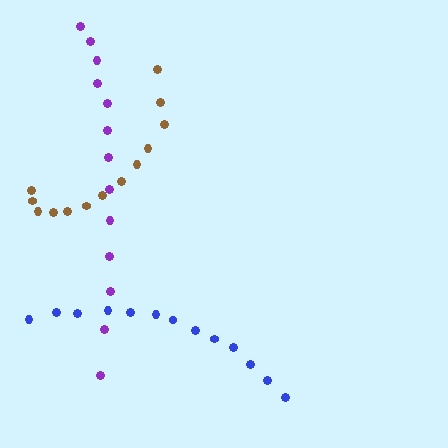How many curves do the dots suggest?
There are 3 distinct paths.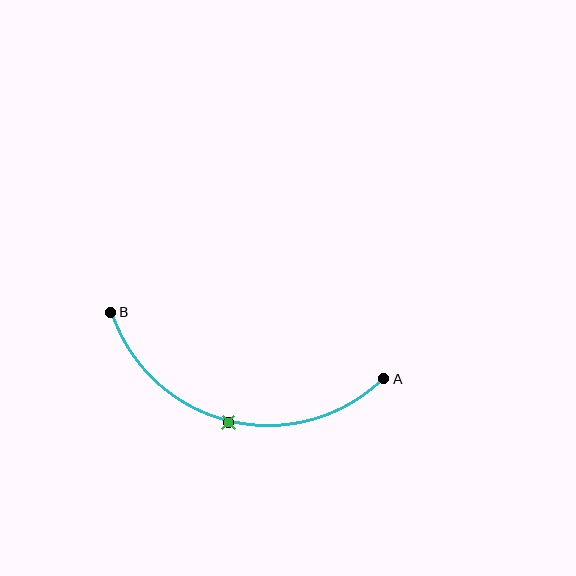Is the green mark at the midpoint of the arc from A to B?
Yes. The green mark lies on the arc at equal arc-length from both A and B — it is the arc midpoint.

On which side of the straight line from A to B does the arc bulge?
The arc bulges below the straight line connecting A and B.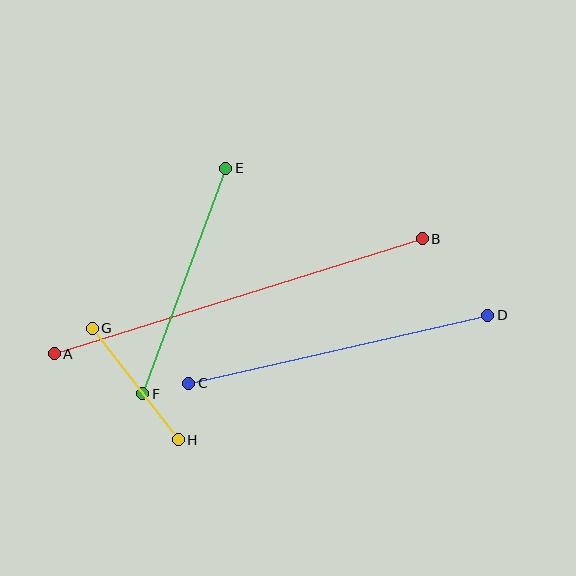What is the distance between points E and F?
The distance is approximately 241 pixels.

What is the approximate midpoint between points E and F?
The midpoint is at approximately (184, 281) pixels.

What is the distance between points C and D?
The distance is approximately 307 pixels.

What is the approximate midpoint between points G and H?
The midpoint is at approximately (135, 384) pixels.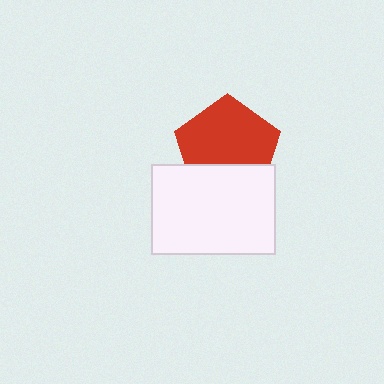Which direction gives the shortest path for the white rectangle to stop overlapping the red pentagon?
Moving down gives the shortest separation.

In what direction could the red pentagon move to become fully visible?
The red pentagon could move up. That would shift it out from behind the white rectangle entirely.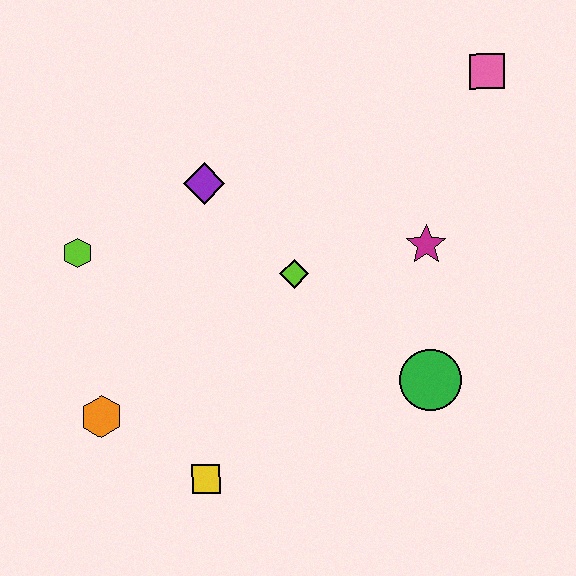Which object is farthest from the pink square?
The orange hexagon is farthest from the pink square.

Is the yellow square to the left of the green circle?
Yes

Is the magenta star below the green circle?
No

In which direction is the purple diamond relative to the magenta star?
The purple diamond is to the left of the magenta star.